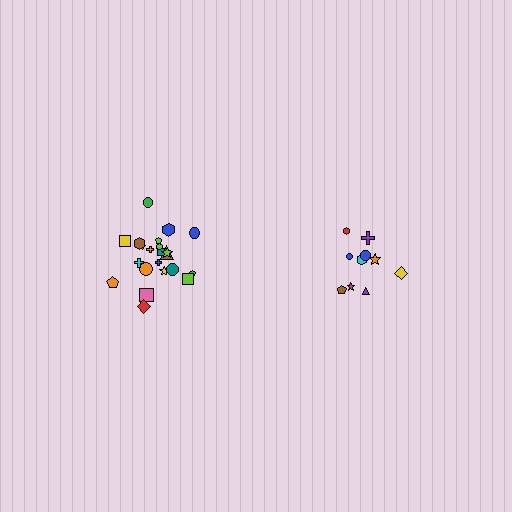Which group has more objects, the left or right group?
The left group.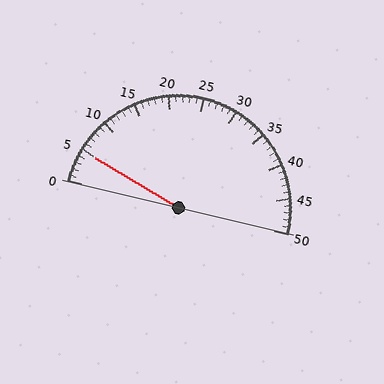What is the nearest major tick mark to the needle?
The nearest major tick mark is 5.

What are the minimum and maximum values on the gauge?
The gauge ranges from 0 to 50.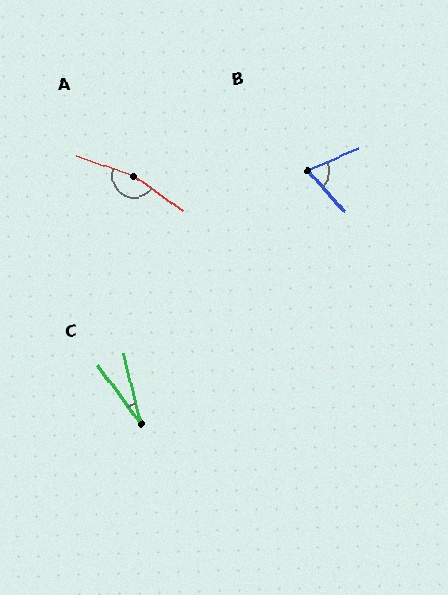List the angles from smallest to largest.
C (23°), B (71°), A (165°).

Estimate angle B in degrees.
Approximately 71 degrees.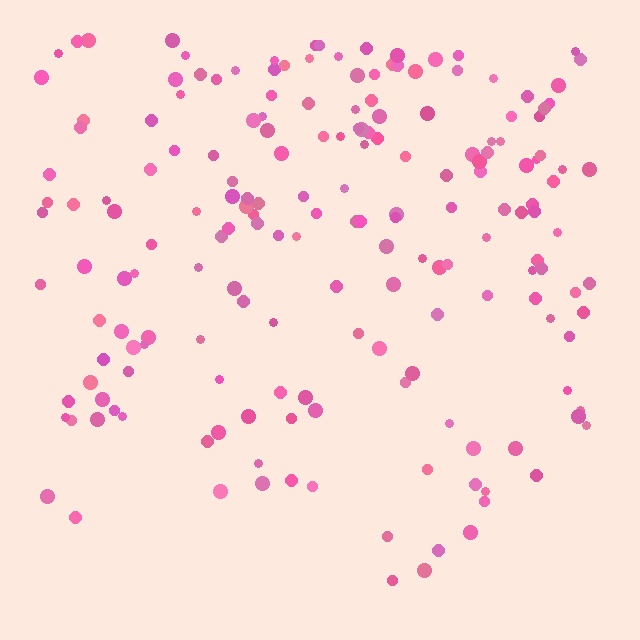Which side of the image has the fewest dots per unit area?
The bottom.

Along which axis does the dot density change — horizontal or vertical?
Vertical.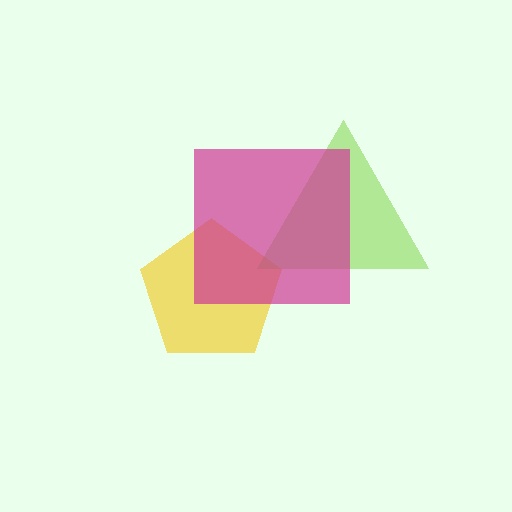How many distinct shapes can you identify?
There are 3 distinct shapes: a yellow pentagon, a lime triangle, a magenta square.